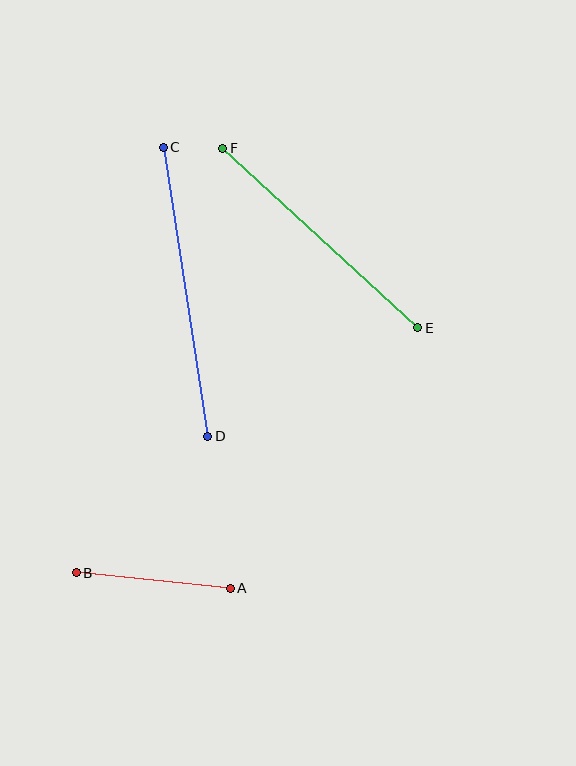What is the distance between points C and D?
The distance is approximately 292 pixels.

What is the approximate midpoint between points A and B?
The midpoint is at approximately (153, 580) pixels.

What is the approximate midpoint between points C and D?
The midpoint is at approximately (186, 292) pixels.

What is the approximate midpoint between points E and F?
The midpoint is at approximately (320, 238) pixels.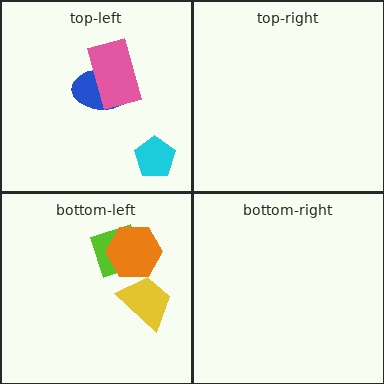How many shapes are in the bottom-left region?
3.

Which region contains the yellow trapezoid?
The bottom-left region.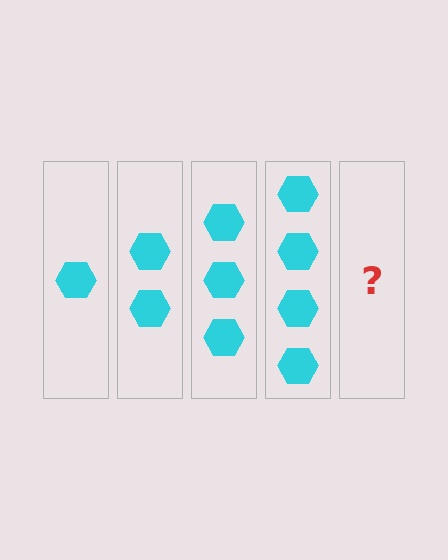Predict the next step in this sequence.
The next step is 5 hexagons.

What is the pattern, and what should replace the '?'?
The pattern is that each step adds one more hexagon. The '?' should be 5 hexagons.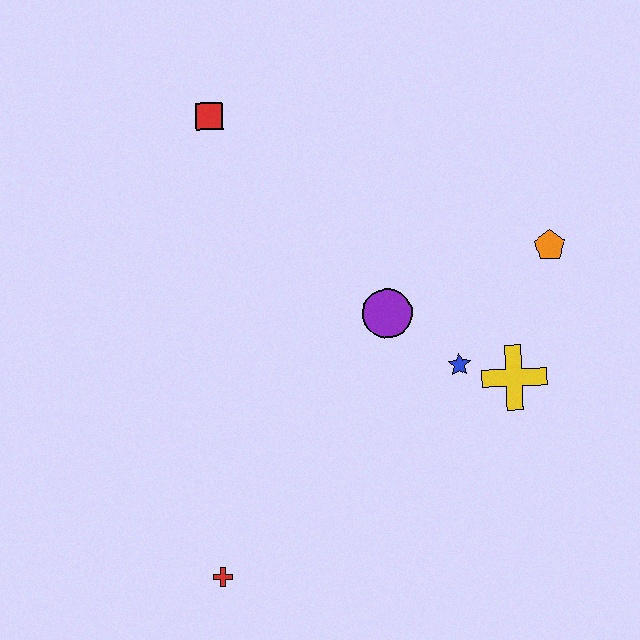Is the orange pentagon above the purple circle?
Yes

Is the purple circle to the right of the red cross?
Yes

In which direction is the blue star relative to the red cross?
The blue star is to the right of the red cross.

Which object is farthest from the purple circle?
The red cross is farthest from the purple circle.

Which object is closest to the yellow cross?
The blue star is closest to the yellow cross.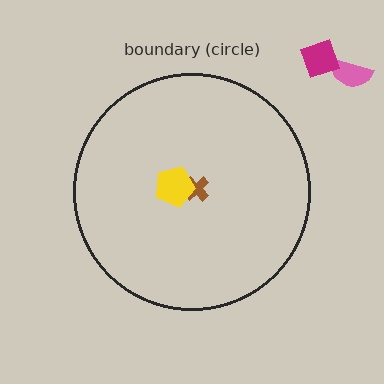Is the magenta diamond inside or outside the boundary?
Outside.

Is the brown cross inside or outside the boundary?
Inside.